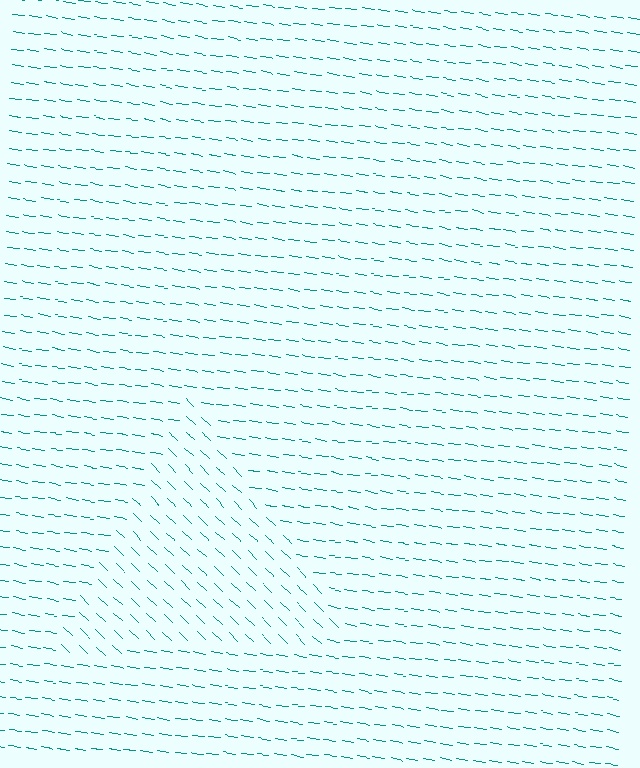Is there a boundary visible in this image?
Yes, there is a texture boundary formed by a change in line orientation.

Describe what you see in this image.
The image is filled with small teal line segments. A triangle region in the image has lines oriented differently from the surrounding lines, creating a visible texture boundary.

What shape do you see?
I see a triangle.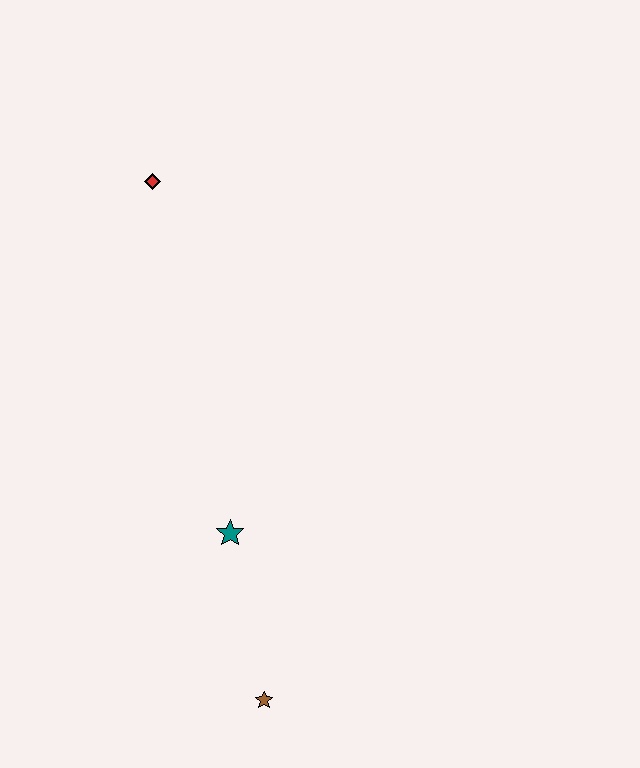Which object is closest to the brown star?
The teal star is closest to the brown star.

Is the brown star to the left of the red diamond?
No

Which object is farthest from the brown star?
The red diamond is farthest from the brown star.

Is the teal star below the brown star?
No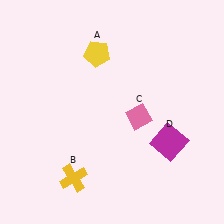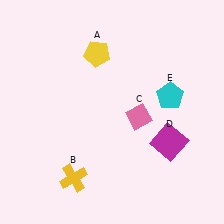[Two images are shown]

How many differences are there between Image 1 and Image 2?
There is 1 difference between the two images.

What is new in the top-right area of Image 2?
A cyan pentagon (E) was added in the top-right area of Image 2.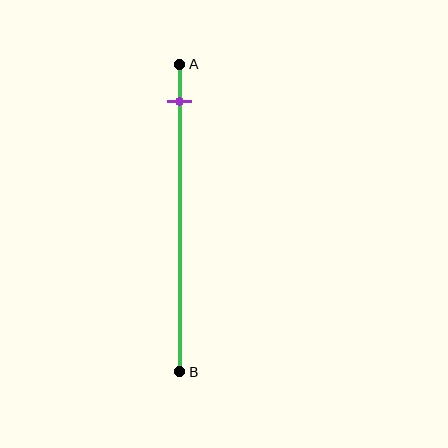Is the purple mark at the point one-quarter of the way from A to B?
No, the mark is at about 10% from A, not at the 25% one-quarter point.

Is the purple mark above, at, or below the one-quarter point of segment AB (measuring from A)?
The purple mark is above the one-quarter point of segment AB.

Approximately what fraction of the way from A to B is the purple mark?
The purple mark is approximately 10% of the way from A to B.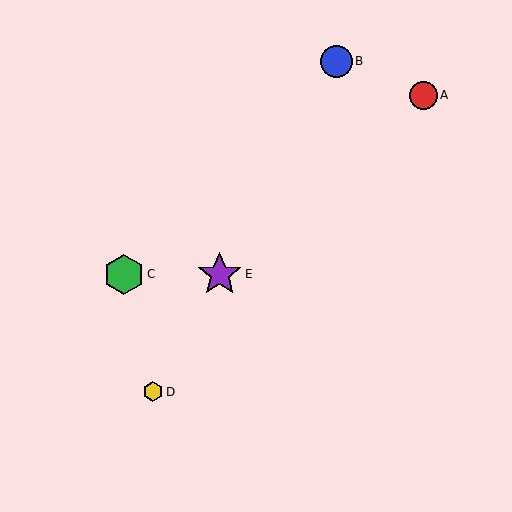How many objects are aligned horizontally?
2 objects (C, E) are aligned horizontally.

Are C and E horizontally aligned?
Yes, both are at y≈274.